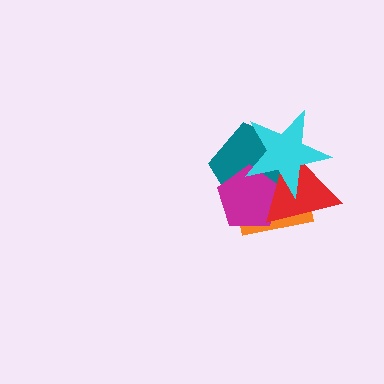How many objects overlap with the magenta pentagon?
4 objects overlap with the magenta pentagon.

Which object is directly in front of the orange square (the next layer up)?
The teal pentagon is directly in front of the orange square.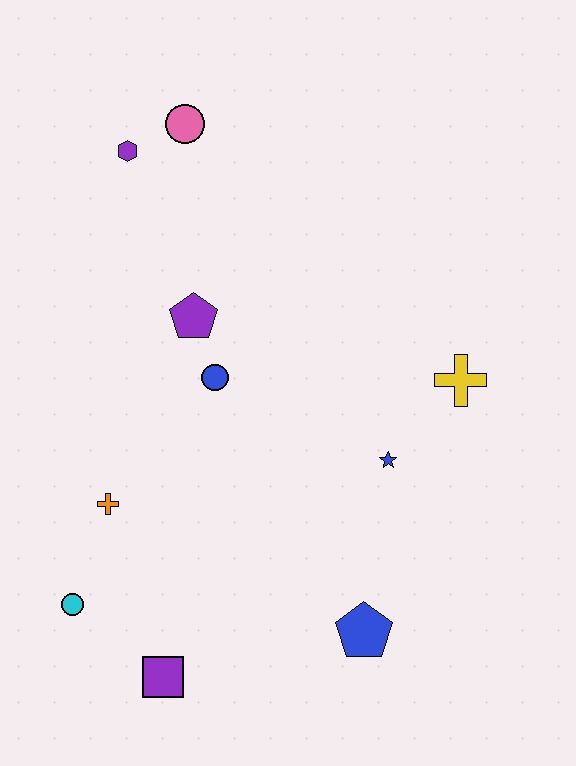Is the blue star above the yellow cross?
No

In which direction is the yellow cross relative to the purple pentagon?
The yellow cross is to the right of the purple pentagon.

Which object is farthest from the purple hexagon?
The blue pentagon is farthest from the purple hexagon.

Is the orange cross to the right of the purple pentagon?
No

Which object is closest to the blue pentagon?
The blue star is closest to the blue pentagon.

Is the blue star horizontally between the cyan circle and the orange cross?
No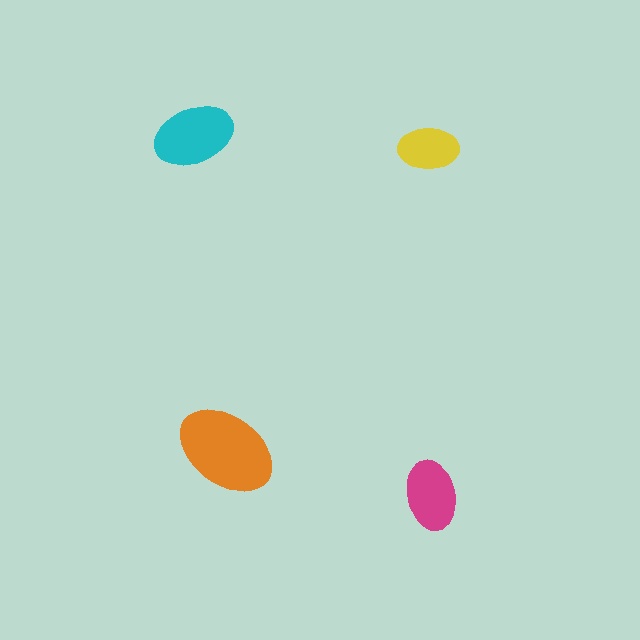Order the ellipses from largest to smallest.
the orange one, the cyan one, the magenta one, the yellow one.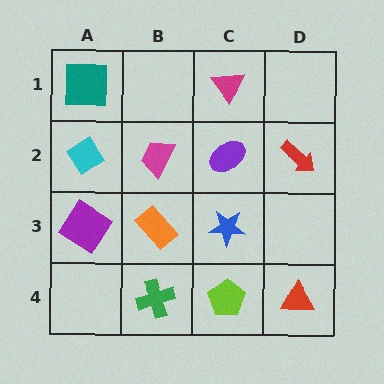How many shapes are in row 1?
2 shapes.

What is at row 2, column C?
A purple ellipse.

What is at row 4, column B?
A green cross.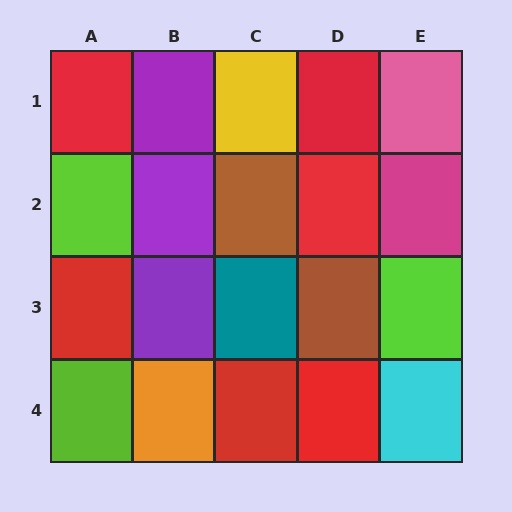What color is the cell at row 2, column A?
Lime.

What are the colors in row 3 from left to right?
Red, purple, teal, brown, lime.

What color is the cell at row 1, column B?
Purple.